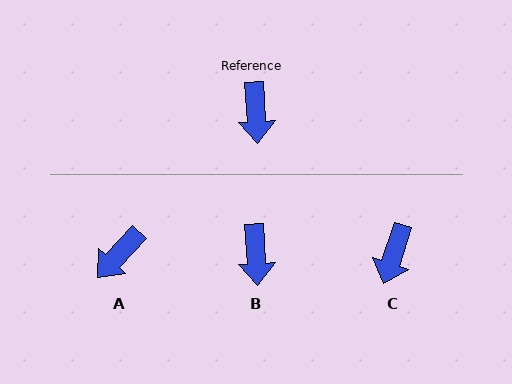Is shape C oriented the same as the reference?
No, it is off by about 22 degrees.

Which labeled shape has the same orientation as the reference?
B.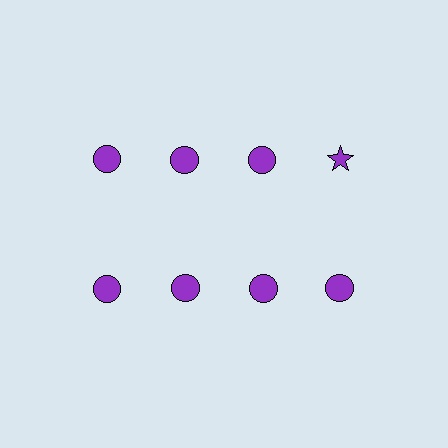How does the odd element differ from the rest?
It has a different shape: star instead of circle.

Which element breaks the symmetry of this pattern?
The purple star in the top row, second from right column breaks the symmetry. All other shapes are purple circles.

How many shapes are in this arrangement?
There are 8 shapes arranged in a grid pattern.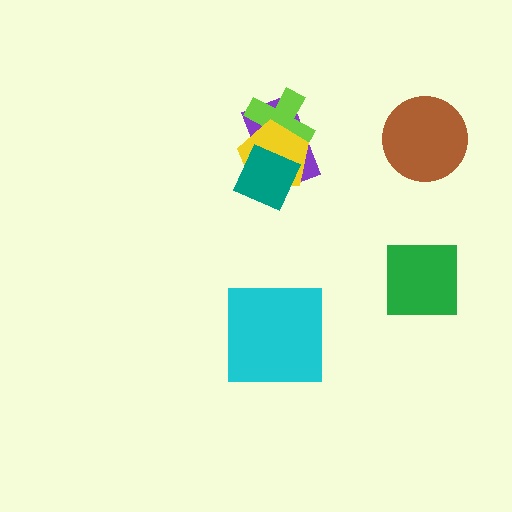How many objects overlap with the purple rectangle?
3 objects overlap with the purple rectangle.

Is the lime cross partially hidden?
Yes, it is partially covered by another shape.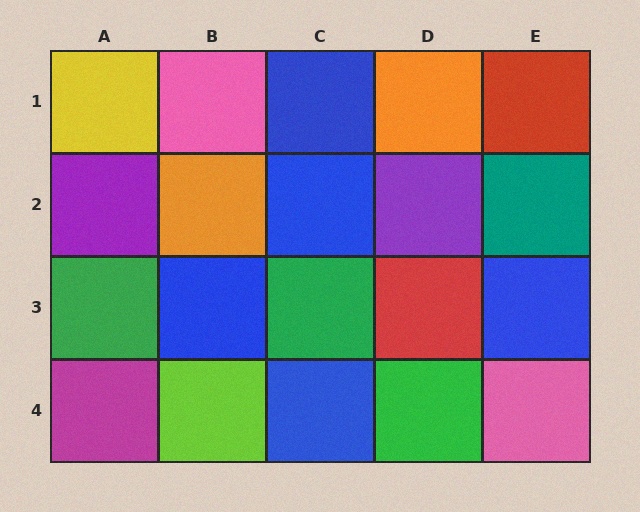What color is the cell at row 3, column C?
Green.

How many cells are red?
2 cells are red.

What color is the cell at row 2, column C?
Blue.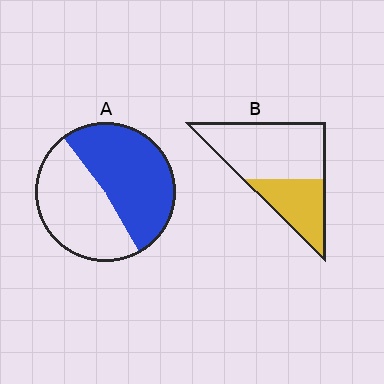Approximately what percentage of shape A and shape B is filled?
A is approximately 55% and B is approximately 35%.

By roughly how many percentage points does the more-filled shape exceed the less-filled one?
By roughly 15 percentage points (A over B).